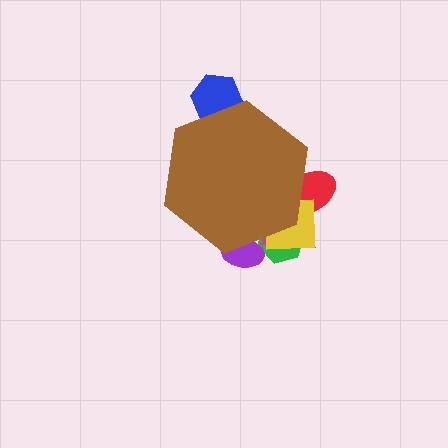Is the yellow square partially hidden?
Yes, the yellow square is partially hidden behind the brown hexagon.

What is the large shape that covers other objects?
A brown hexagon.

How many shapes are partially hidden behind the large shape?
6 shapes are partially hidden.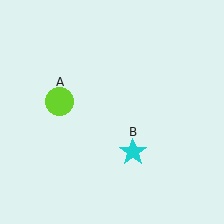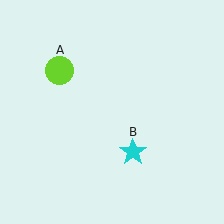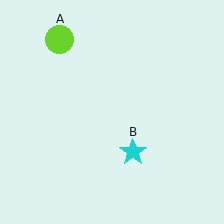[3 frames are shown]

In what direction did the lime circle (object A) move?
The lime circle (object A) moved up.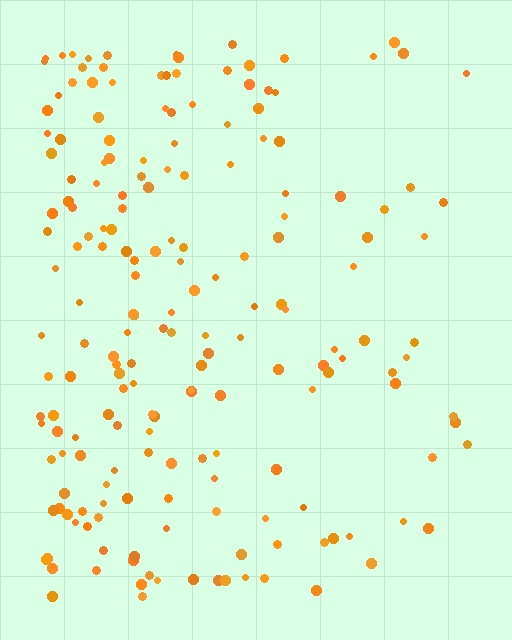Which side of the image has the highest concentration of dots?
The left.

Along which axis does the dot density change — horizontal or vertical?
Horizontal.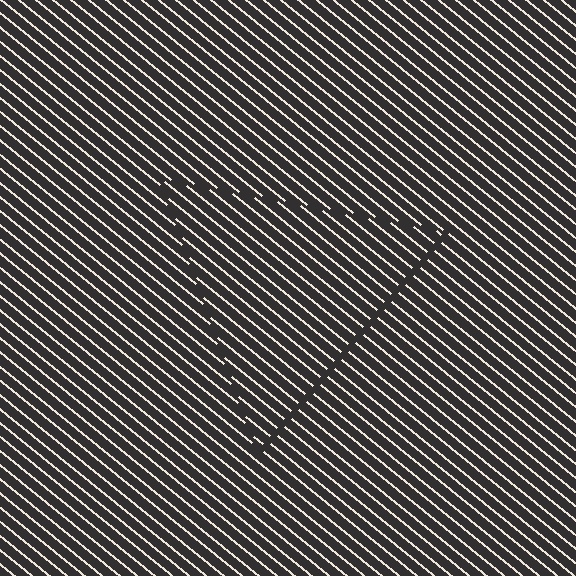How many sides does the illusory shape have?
3 sides — the line-ends trace a triangle.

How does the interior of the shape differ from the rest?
The interior of the shape contains the same grating, shifted by half a period — the contour is defined by the phase discontinuity where line-ends from the inner and outer gratings abut.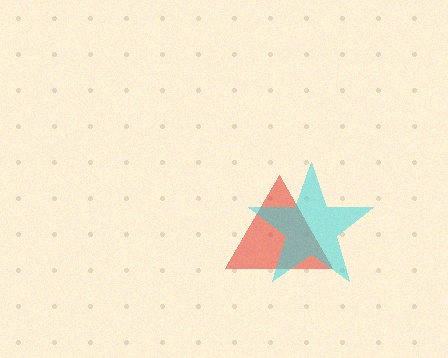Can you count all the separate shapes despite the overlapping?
Yes, there are 2 separate shapes.